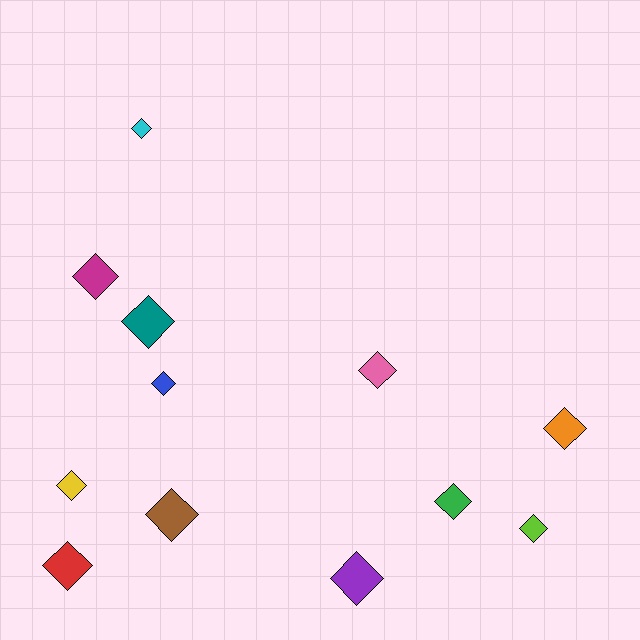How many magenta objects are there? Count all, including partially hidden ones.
There is 1 magenta object.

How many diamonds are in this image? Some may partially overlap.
There are 12 diamonds.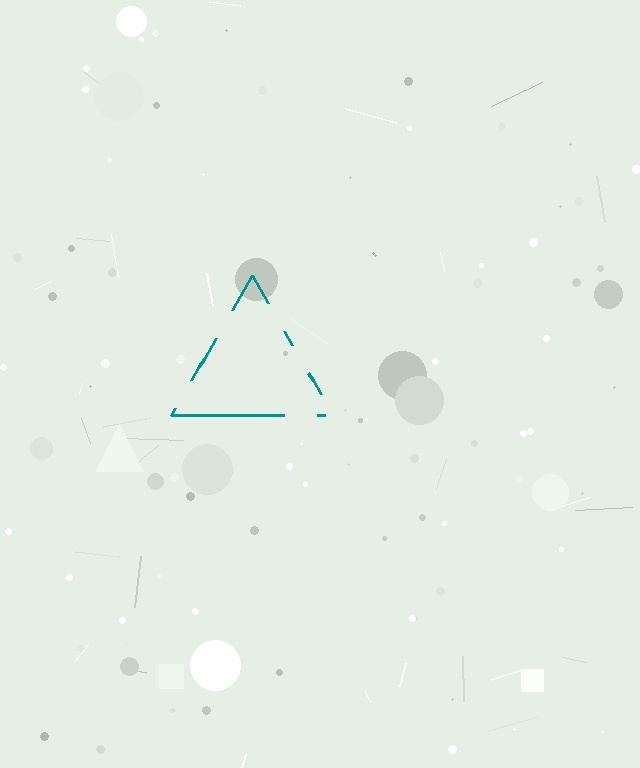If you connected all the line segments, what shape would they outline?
They would outline a triangle.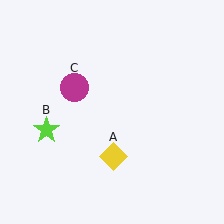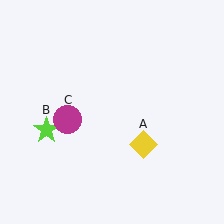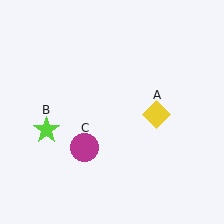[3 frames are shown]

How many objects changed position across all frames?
2 objects changed position: yellow diamond (object A), magenta circle (object C).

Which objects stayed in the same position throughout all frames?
Lime star (object B) remained stationary.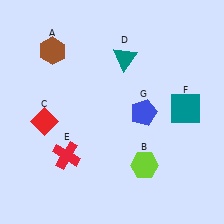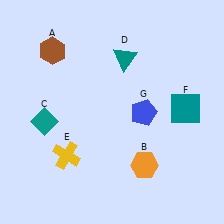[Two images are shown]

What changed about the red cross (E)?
In Image 1, E is red. In Image 2, it changed to yellow.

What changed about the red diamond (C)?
In Image 1, C is red. In Image 2, it changed to teal.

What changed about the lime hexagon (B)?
In Image 1, B is lime. In Image 2, it changed to orange.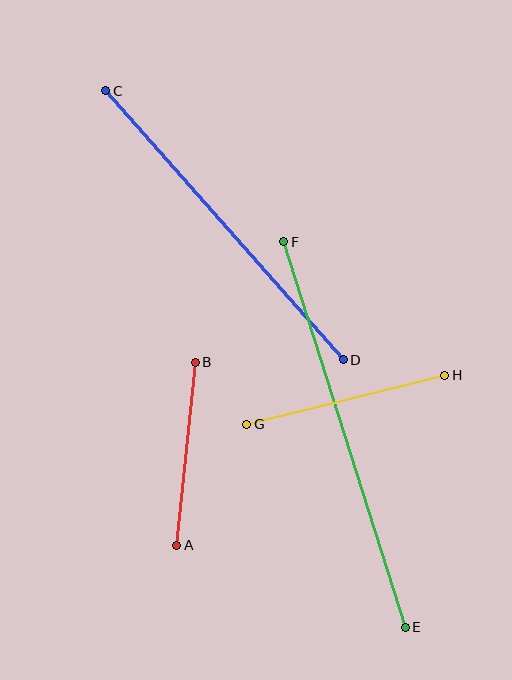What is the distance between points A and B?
The distance is approximately 184 pixels.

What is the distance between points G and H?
The distance is approximately 204 pixels.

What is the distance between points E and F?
The distance is approximately 404 pixels.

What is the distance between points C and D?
The distance is approximately 359 pixels.